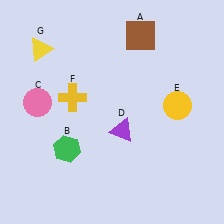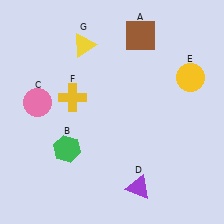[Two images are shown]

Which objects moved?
The objects that moved are: the purple triangle (D), the yellow circle (E), the yellow triangle (G).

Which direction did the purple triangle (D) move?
The purple triangle (D) moved down.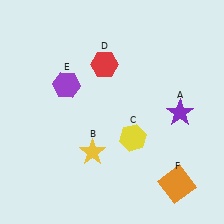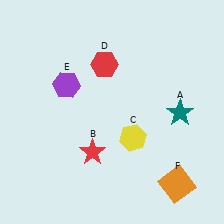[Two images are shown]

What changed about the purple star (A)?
In Image 1, A is purple. In Image 2, it changed to teal.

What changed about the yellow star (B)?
In Image 1, B is yellow. In Image 2, it changed to red.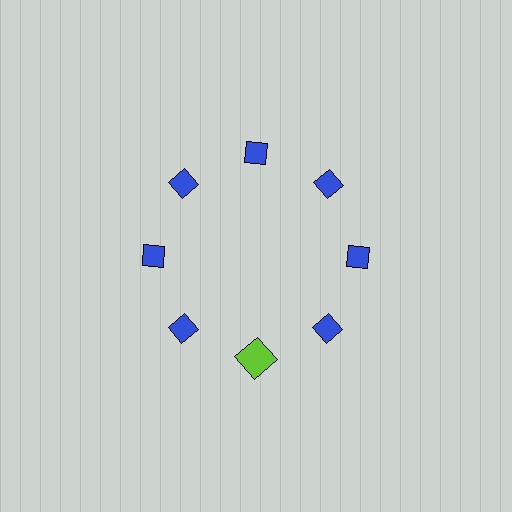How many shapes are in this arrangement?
There are 8 shapes arranged in a ring pattern.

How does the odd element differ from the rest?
It differs in both color (lime instead of blue) and shape (square instead of diamond).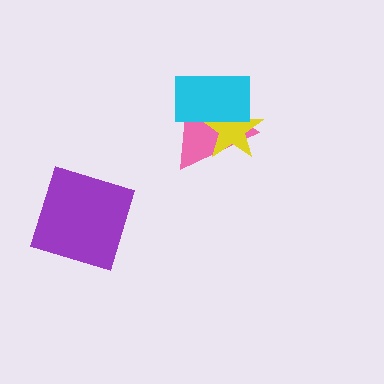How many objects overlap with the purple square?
0 objects overlap with the purple square.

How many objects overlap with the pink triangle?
2 objects overlap with the pink triangle.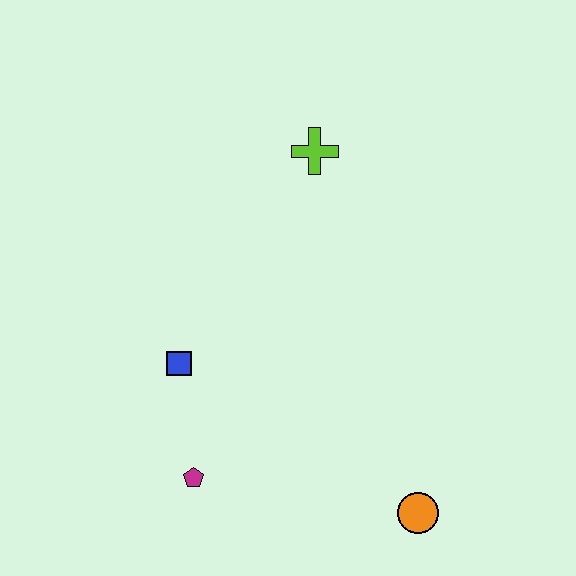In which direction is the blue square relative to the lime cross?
The blue square is below the lime cross.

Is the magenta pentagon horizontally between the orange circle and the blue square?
Yes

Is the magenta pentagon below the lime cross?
Yes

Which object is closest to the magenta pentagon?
The blue square is closest to the magenta pentagon.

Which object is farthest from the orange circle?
The lime cross is farthest from the orange circle.